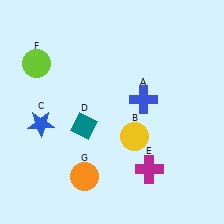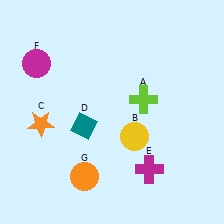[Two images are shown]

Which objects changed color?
A changed from blue to lime. C changed from blue to orange. F changed from lime to magenta.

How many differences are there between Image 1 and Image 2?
There are 3 differences between the two images.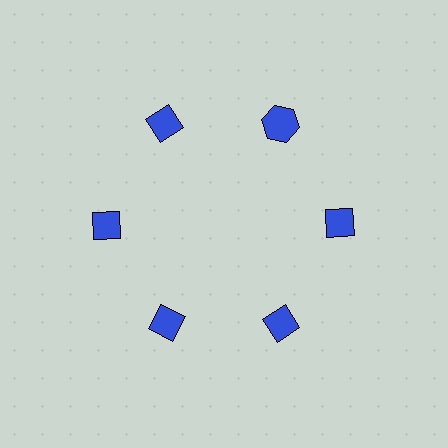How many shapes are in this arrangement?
There are 6 shapes arranged in a ring pattern.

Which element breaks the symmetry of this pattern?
The blue hexagon at roughly the 1 o'clock position breaks the symmetry. All other shapes are blue diamonds.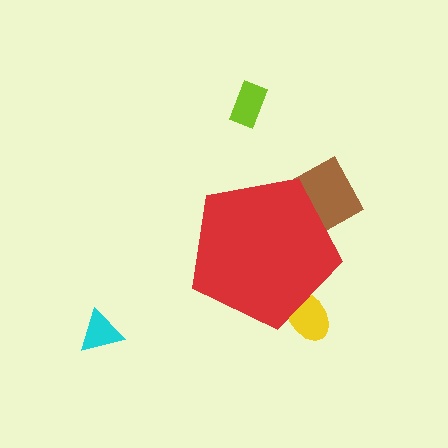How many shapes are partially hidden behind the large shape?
2 shapes are partially hidden.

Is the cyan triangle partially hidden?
No, the cyan triangle is fully visible.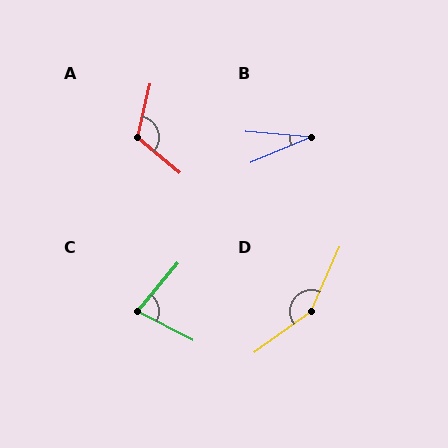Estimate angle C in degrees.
Approximately 78 degrees.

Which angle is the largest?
D, at approximately 149 degrees.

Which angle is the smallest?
B, at approximately 28 degrees.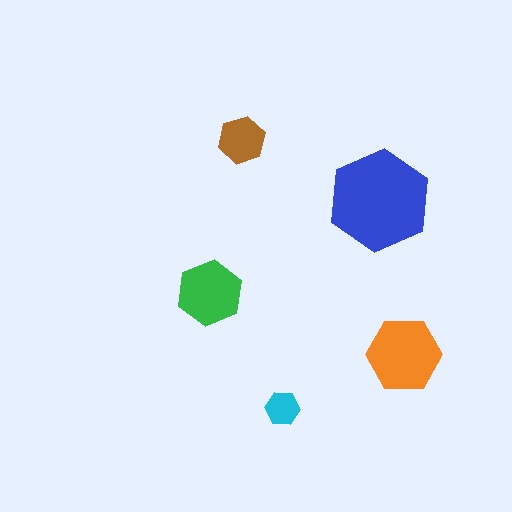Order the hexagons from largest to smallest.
the blue one, the orange one, the green one, the brown one, the cyan one.